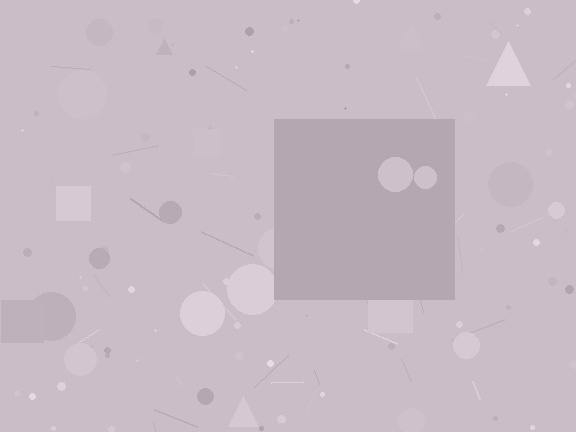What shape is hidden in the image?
A square is hidden in the image.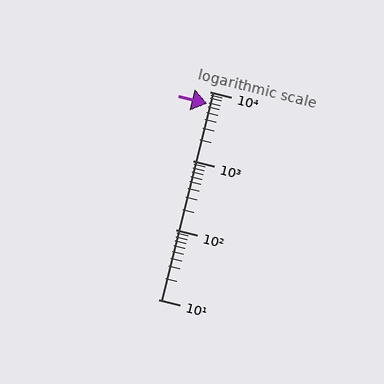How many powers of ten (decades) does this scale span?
The scale spans 3 decades, from 10 to 10000.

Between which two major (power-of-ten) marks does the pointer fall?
The pointer is between 1000 and 10000.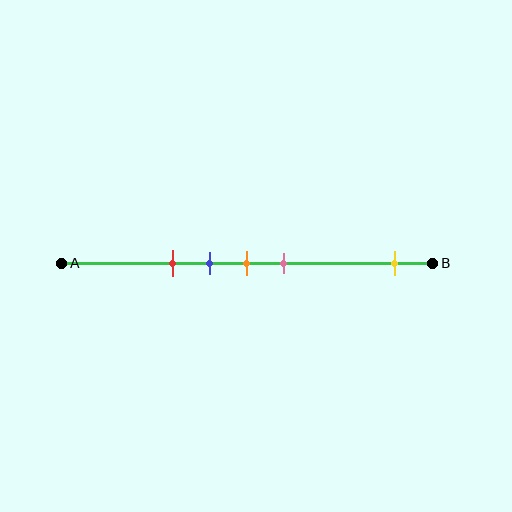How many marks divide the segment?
There are 5 marks dividing the segment.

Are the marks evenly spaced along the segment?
No, the marks are not evenly spaced.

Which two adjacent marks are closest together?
The blue and orange marks are the closest adjacent pair.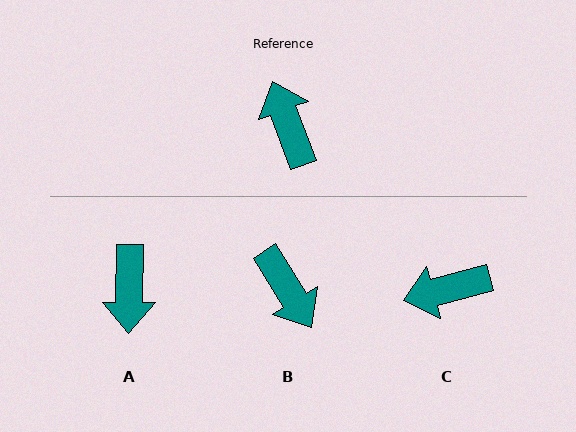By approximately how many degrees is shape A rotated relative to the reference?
Approximately 159 degrees counter-clockwise.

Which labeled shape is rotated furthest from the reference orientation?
B, about 169 degrees away.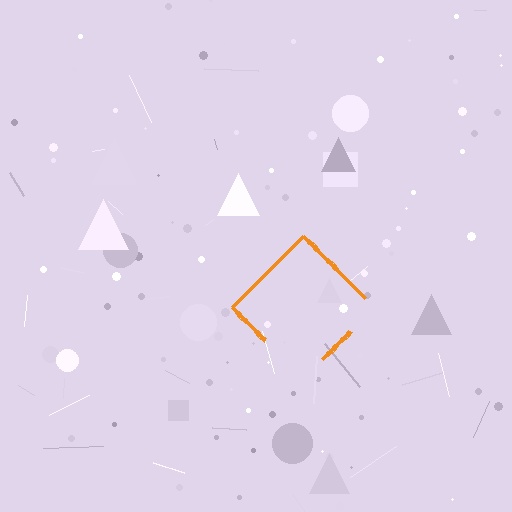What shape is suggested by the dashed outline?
The dashed outline suggests a diamond.